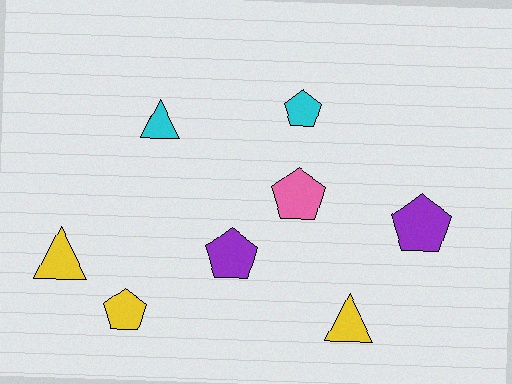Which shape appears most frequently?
Pentagon, with 5 objects.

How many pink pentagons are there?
There is 1 pink pentagon.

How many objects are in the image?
There are 8 objects.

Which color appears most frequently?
Yellow, with 3 objects.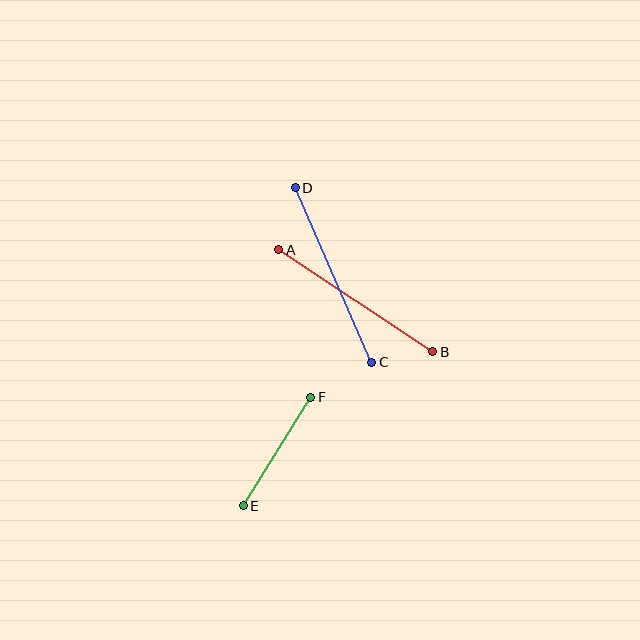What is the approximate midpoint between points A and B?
The midpoint is at approximately (356, 301) pixels.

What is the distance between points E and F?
The distance is approximately 128 pixels.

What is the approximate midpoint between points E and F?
The midpoint is at approximately (277, 452) pixels.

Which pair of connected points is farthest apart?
Points C and D are farthest apart.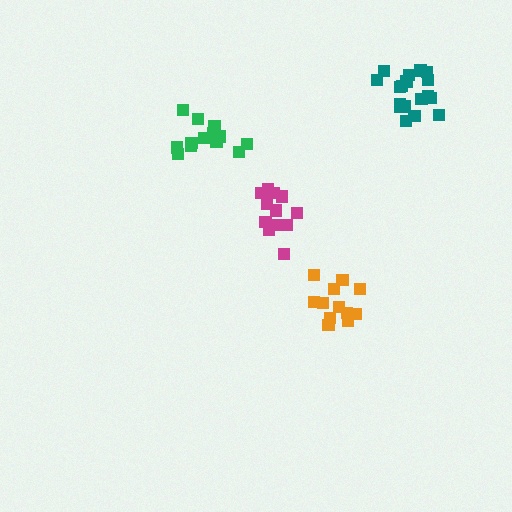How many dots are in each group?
Group 1: 13 dots, Group 2: 18 dots, Group 3: 12 dots, Group 4: 12 dots (55 total).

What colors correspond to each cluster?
The clusters are colored: green, teal, magenta, orange.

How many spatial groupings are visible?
There are 4 spatial groupings.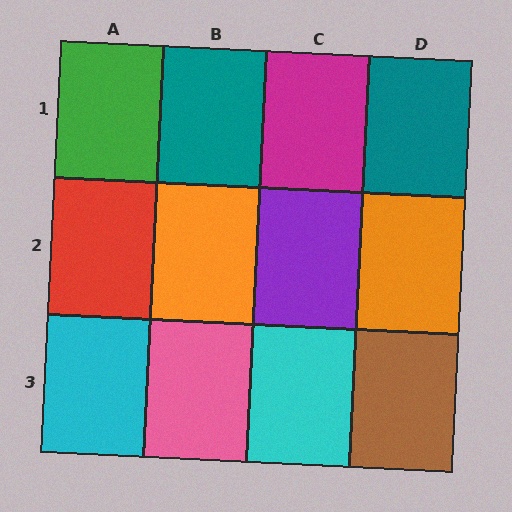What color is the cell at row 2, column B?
Orange.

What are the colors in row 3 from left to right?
Cyan, pink, cyan, brown.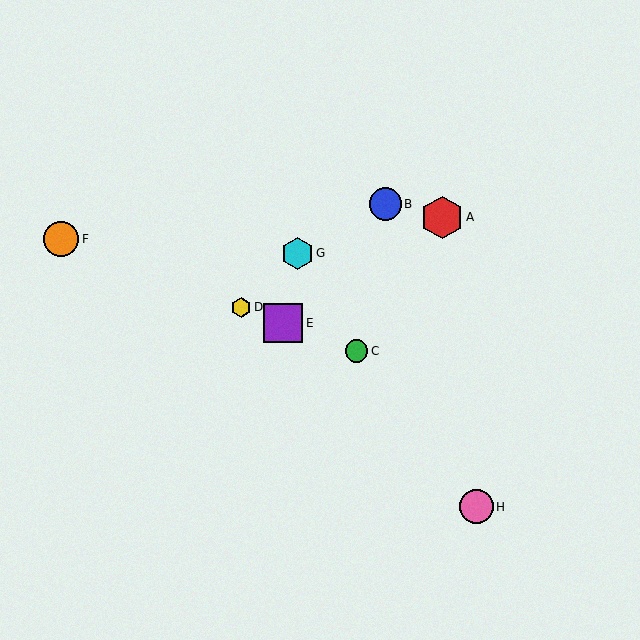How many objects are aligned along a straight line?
4 objects (C, D, E, F) are aligned along a straight line.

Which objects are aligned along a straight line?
Objects C, D, E, F are aligned along a straight line.